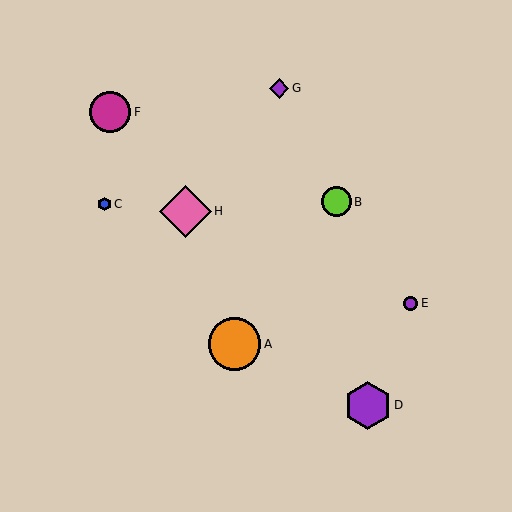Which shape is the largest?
The orange circle (labeled A) is the largest.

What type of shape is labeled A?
Shape A is an orange circle.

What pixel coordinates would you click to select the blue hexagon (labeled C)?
Click at (104, 204) to select the blue hexagon C.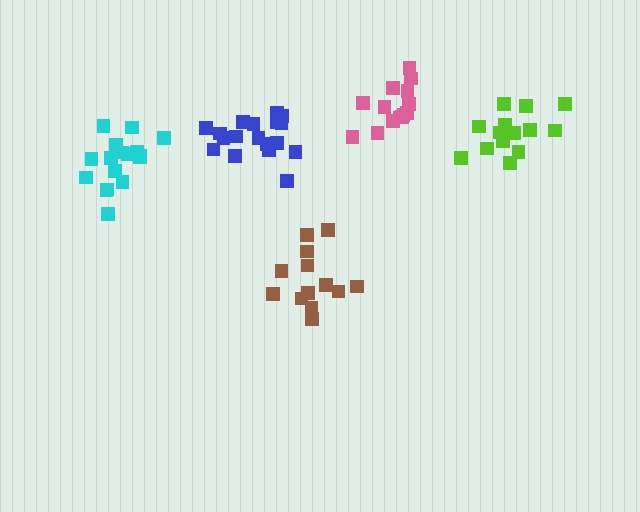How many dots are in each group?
Group 1: 15 dots, Group 2: 18 dots, Group 3: 17 dots, Group 4: 13 dots, Group 5: 14 dots (77 total).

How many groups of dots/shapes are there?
There are 5 groups.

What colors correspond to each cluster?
The clusters are colored: lime, blue, cyan, brown, pink.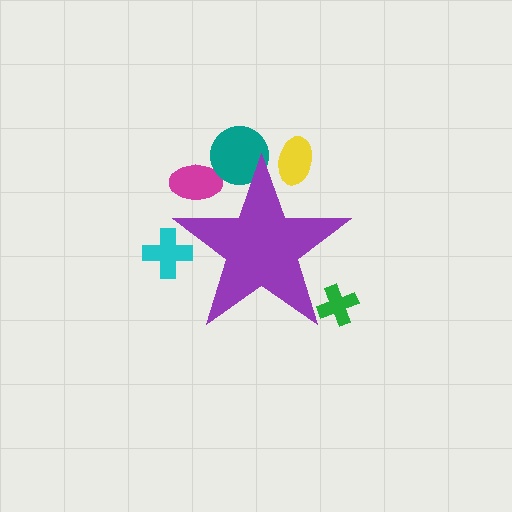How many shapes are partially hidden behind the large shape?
5 shapes are partially hidden.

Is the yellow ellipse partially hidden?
Yes, the yellow ellipse is partially hidden behind the purple star.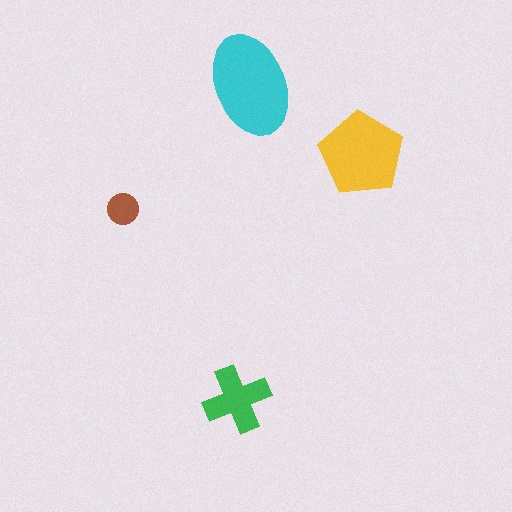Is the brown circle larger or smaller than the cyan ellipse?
Smaller.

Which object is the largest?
The cyan ellipse.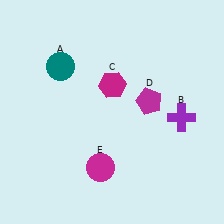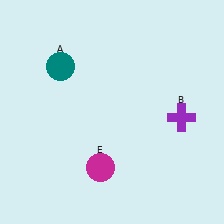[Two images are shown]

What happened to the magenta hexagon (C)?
The magenta hexagon (C) was removed in Image 2. It was in the top-right area of Image 1.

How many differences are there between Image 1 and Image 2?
There are 2 differences between the two images.